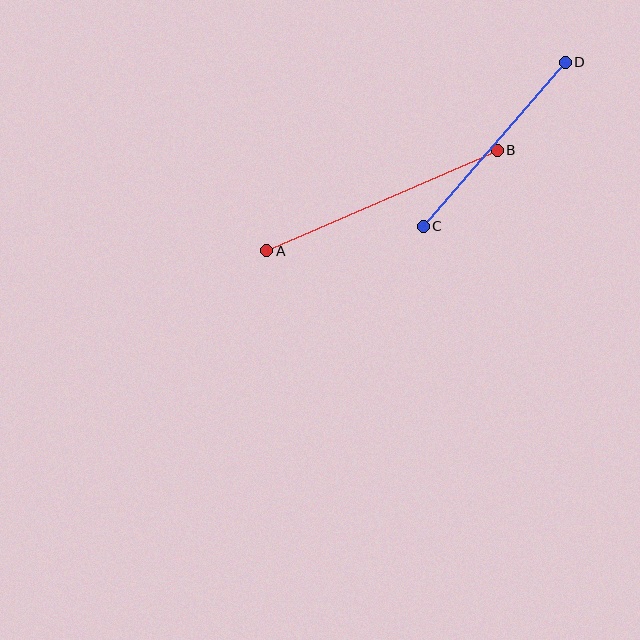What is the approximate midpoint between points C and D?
The midpoint is at approximately (494, 144) pixels.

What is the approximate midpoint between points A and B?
The midpoint is at approximately (382, 200) pixels.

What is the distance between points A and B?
The distance is approximately 252 pixels.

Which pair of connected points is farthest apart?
Points A and B are farthest apart.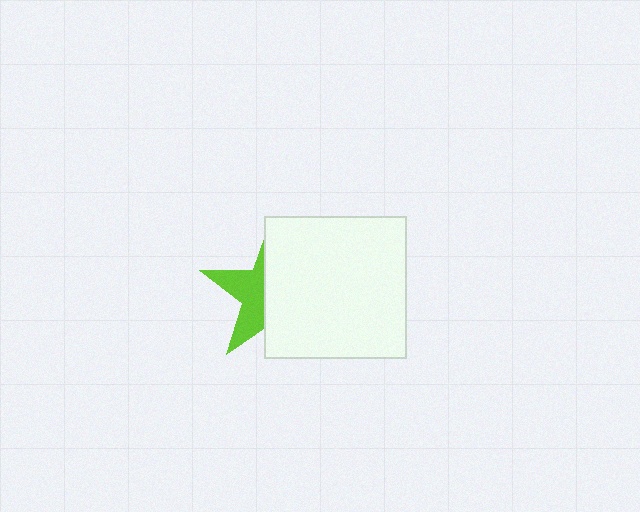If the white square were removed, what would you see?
You would see the complete lime star.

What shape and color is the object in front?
The object in front is a white square.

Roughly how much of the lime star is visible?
A small part of it is visible (roughly 39%).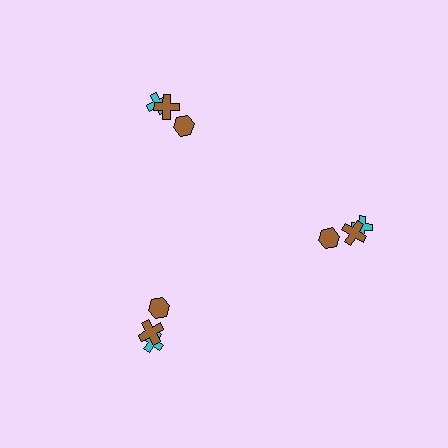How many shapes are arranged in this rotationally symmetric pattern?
There are 9 shapes, arranged in 3 groups of 3.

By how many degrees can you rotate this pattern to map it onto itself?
The pattern maps onto itself every 120 degrees of rotation.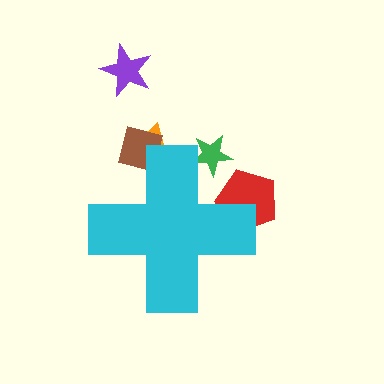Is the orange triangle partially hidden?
Yes, the orange triangle is partially hidden behind the cyan cross.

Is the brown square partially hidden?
Yes, the brown square is partially hidden behind the cyan cross.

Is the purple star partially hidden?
No, the purple star is fully visible.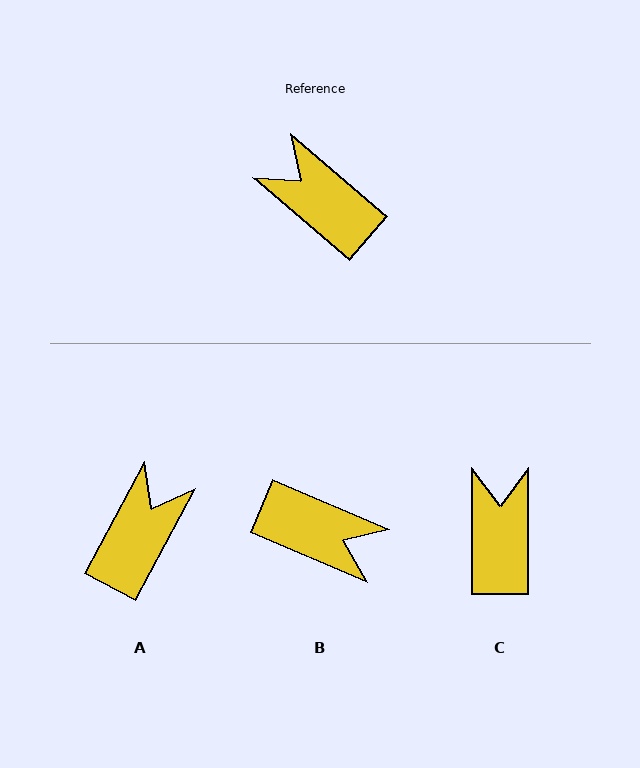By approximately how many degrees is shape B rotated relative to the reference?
Approximately 162 degrees clockwise.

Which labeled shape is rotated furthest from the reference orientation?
B, about 162 degrees away.